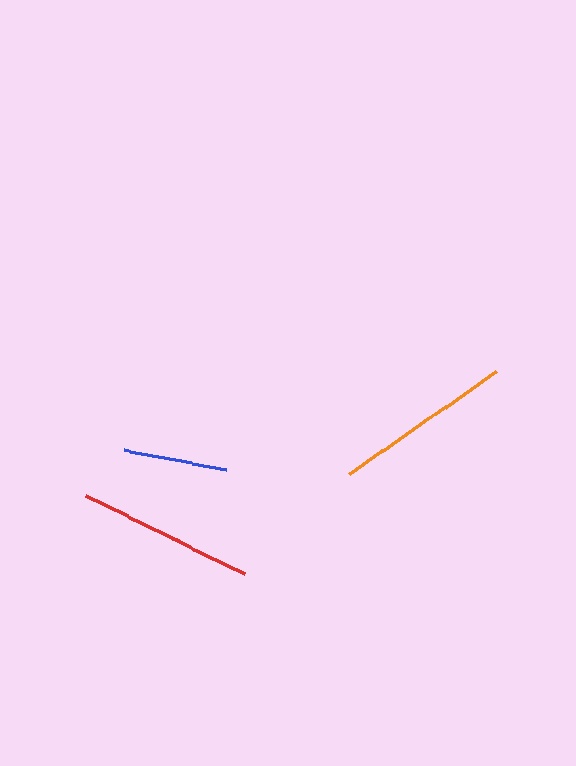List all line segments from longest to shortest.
From longest to shortest: orange, red, blue.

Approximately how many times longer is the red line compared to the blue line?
The red line is approximately 1.7 times the length of the blue line.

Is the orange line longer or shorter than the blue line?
The orange line is longer than the blue line.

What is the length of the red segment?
The red segment is approximately 177 pixels long.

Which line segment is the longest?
The orange line is the longest at approximately 180 pixels.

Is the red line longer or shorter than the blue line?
The red line is longer than the blue line.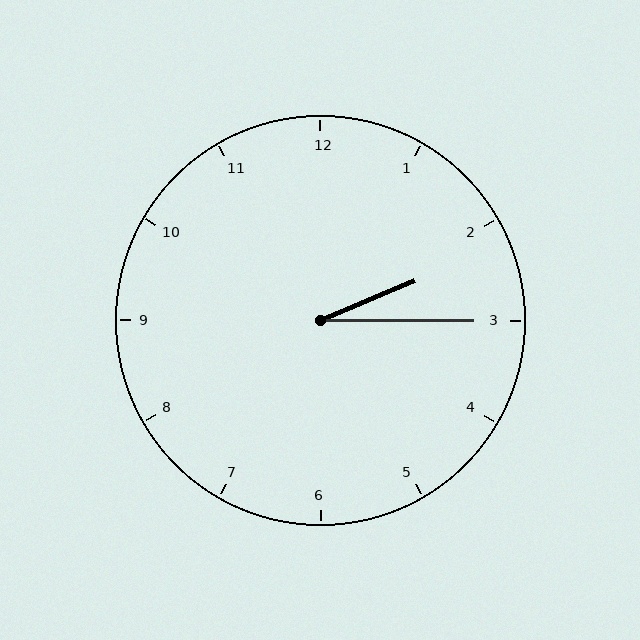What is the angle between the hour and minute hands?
Approximately 22 degrees.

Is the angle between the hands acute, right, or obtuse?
It is acute.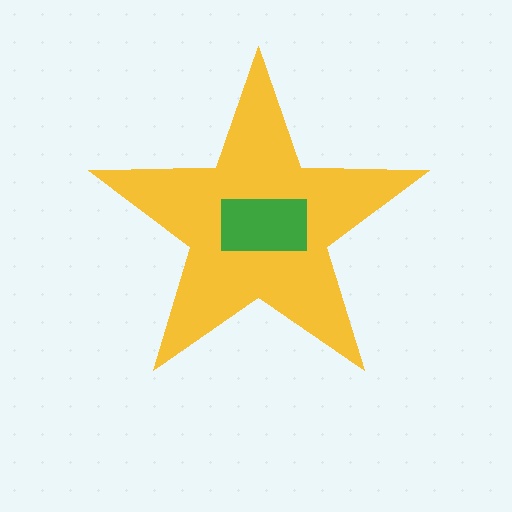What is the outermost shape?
The yellow star.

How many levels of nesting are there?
2.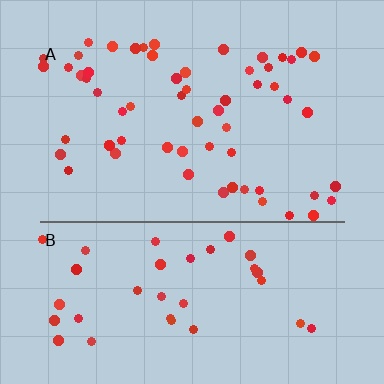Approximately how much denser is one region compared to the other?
Approximately 1.5× — region A over region B.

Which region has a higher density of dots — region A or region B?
A (the top).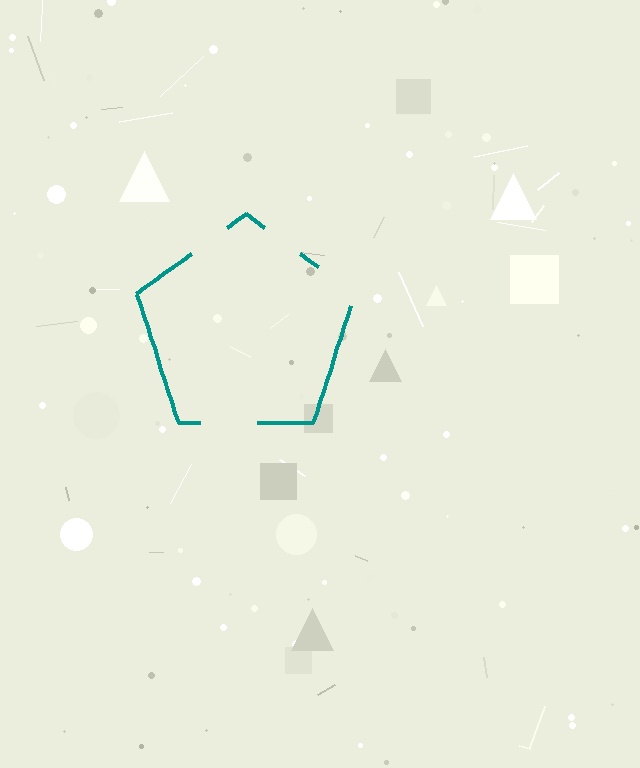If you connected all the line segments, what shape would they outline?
They would outline a pentagon.